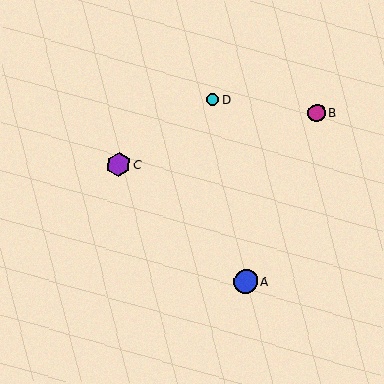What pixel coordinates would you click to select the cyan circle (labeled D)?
Click at (212, 99) to select the cyan circle D.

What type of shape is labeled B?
Shape B is a magenta circle.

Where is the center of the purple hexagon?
The center of the purple hexagon is at (119, 164).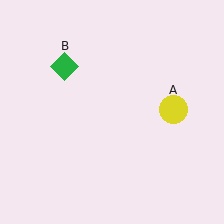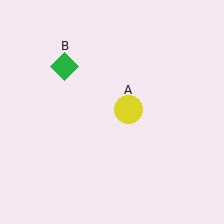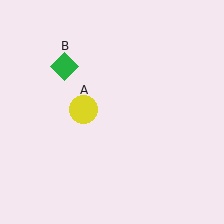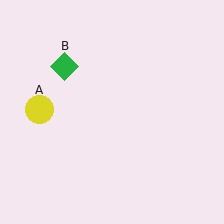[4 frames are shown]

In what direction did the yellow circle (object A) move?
The yellow circle (object A) moved left.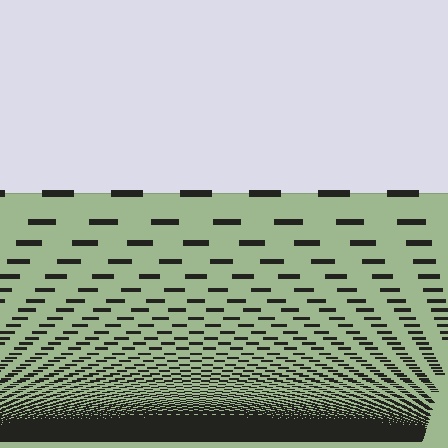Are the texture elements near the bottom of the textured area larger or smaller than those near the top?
Smaller. The gradient is inverted — elements near the bottom are smaller and denser.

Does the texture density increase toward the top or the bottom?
Density increases toward the bottom.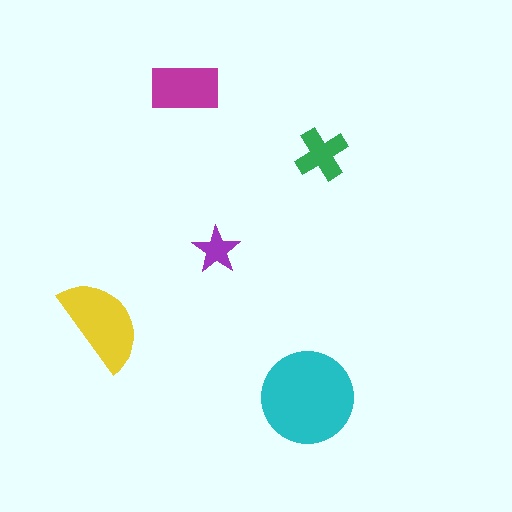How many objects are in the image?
There are 5 objects in the image.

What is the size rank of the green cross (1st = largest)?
4th.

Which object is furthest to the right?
The green cross is rightmost.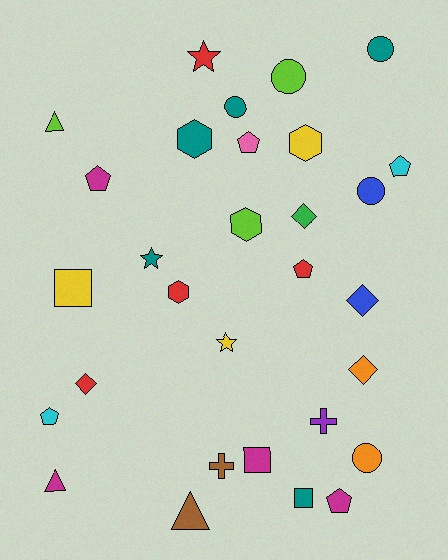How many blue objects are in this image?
There are 2 blue objects.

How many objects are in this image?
There are 30 objects.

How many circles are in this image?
There are 5 circles.